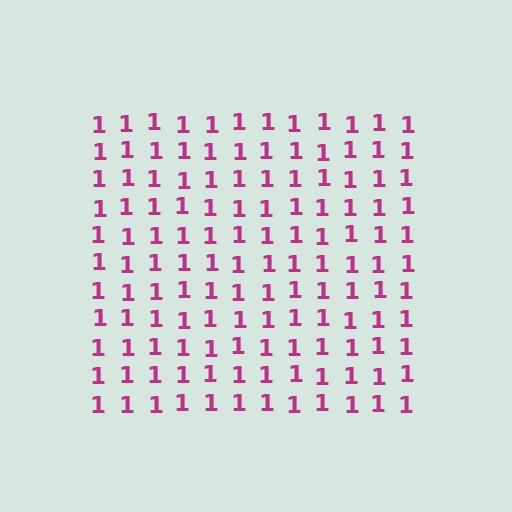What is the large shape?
The large shape is a square.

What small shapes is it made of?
It is made of small digit 1's.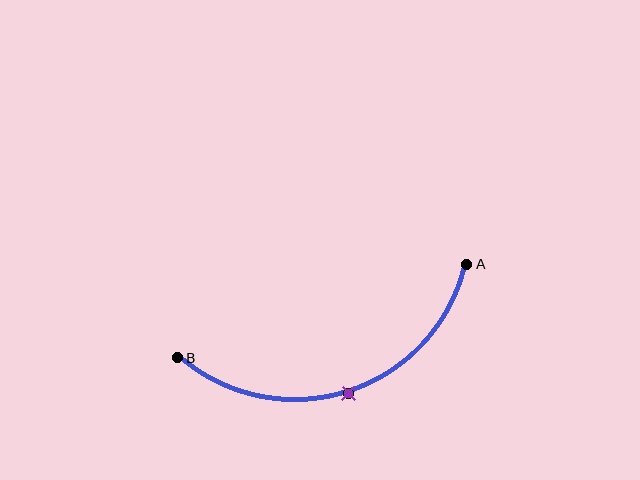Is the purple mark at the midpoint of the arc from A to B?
Yes. The purple mark lies on the arc at equal arc-length from both A and B — it is the arc midpoint.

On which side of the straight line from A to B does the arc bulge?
The arc bulges below the straight line connecting A and B.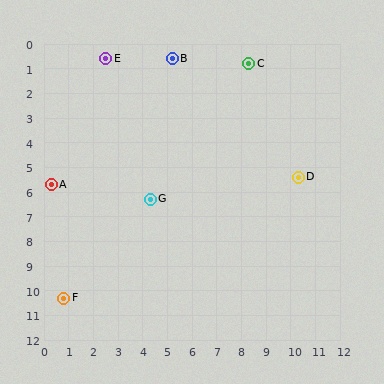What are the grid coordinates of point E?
Point E is at approximately (2.5, 0.6).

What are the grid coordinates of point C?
Point C is at approximately (8.3, 0.8).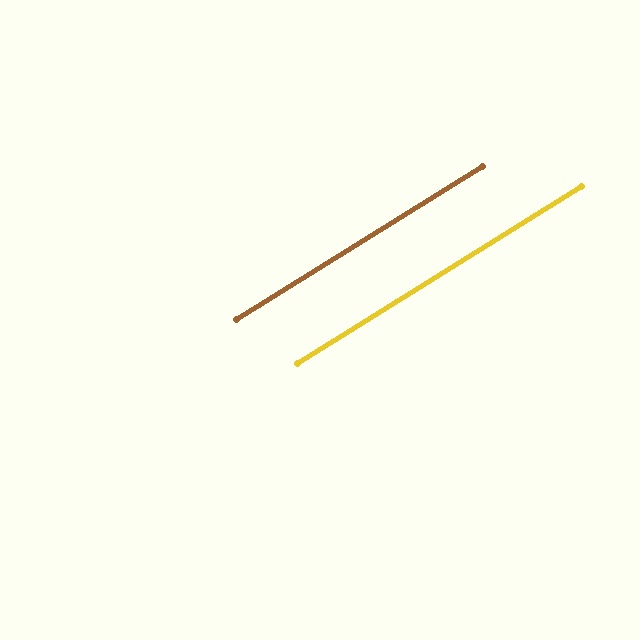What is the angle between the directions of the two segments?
Approximately 0 degrees.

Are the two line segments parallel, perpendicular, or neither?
Parallel — their directions differ by only 0.2°.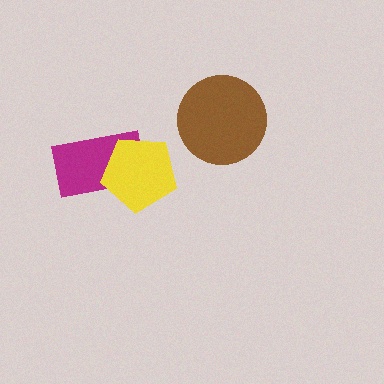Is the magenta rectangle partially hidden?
Yes, it is partially covered by another shape.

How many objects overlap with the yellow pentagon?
1 object overlaps with the yellow pentagon.